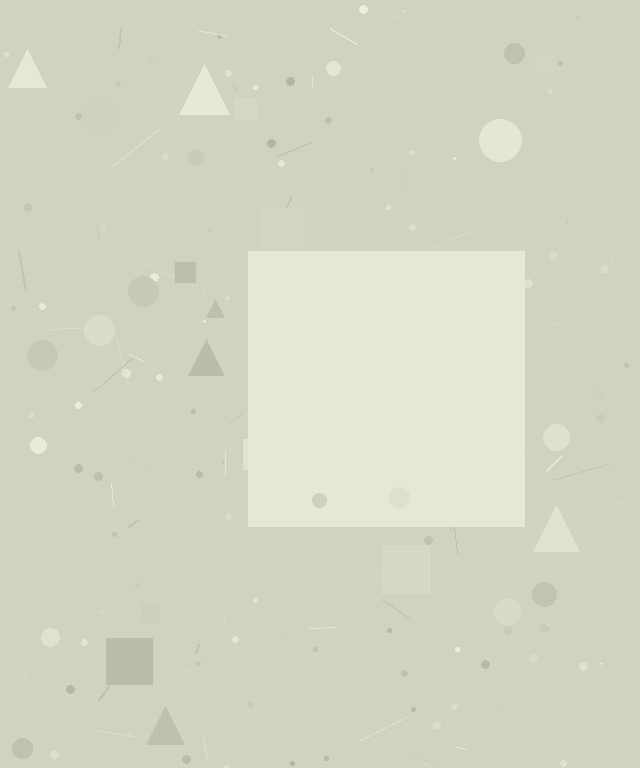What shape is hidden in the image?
A square is hidden in the image.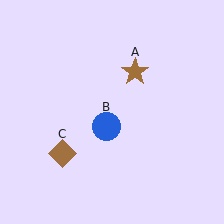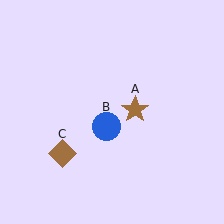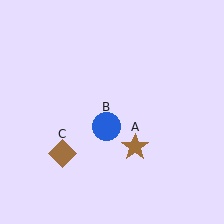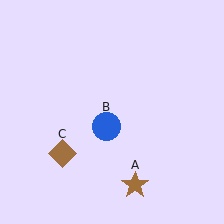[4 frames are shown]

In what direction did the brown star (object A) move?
The brown star (object A) moved down.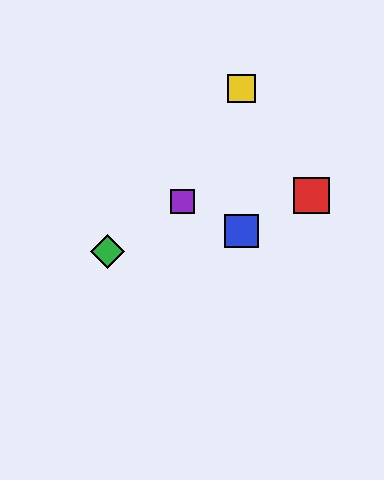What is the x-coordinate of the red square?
The red square is at x≈311.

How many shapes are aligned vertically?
2 shapes (the blue square, the yellow square) are aligned vertically.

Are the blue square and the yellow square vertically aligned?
Yes, both are at x≈241.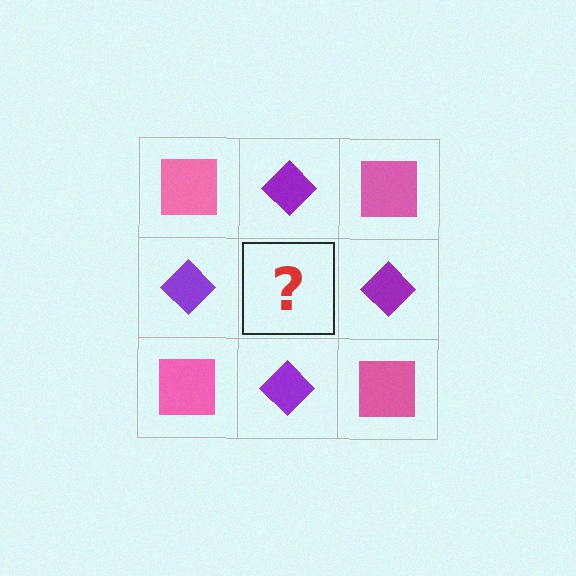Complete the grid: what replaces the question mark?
The question mark should be replaced with a pink square.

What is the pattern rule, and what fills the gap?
The rule is that it alternates pink square and purple diamond in a checkerboard pattern. The gap should be filled with a pink square.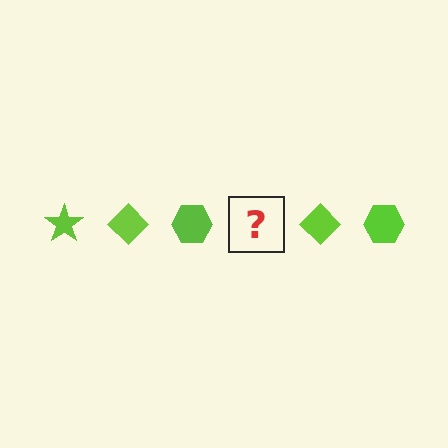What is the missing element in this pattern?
The missing element is a lime star.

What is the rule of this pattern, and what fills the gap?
The rule is that the pattern cycles through star, diamond, hexagon shapes in lime. The gap should be filled with a lime star.